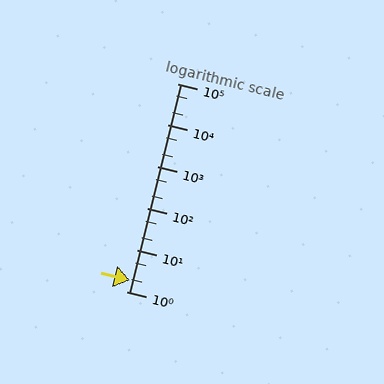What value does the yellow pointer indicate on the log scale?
The pointer indicates approximately 1.9.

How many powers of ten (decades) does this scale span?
The scale spans 5 decades, from 1 to 100000.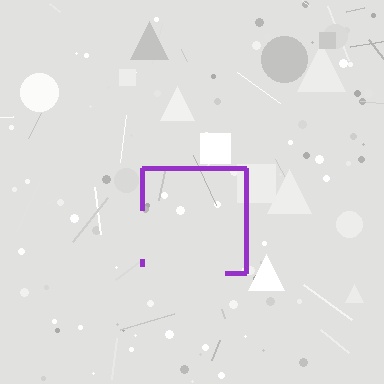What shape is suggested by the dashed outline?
The dashed outline suggests a square.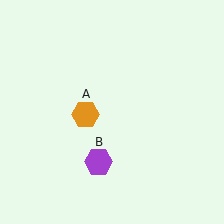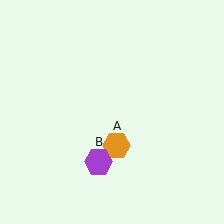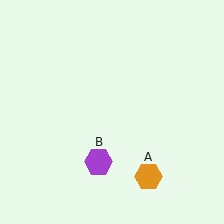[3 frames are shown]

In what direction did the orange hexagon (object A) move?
The orange hexagon (object A) moved down and to the right.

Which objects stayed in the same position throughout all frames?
Purple hexagon (object B) remained stationary.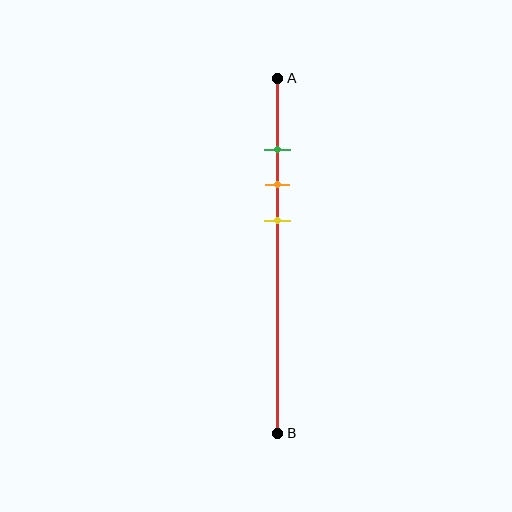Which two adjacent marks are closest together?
The green and orange marks are the closest adjacent pair.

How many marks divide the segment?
There are 3 marks dividing the segment.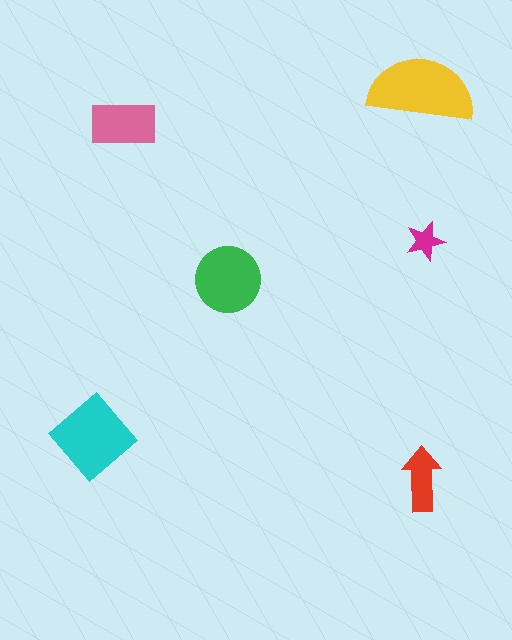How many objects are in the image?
There are 6 objects in the image.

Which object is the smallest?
The magenta star.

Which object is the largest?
The yellow semicircle.